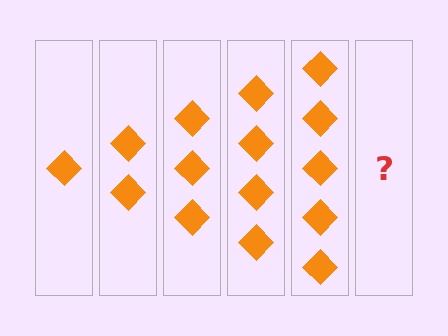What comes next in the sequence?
The next element should be 6 diamonds.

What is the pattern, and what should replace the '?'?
The pattern is that each step adds one more diamond. The '?' should be 6 diamonds.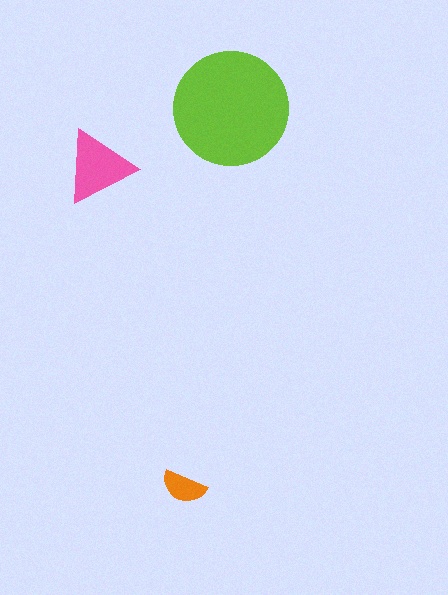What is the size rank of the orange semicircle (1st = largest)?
3rd.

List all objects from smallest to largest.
The orange semicircle, the pink triangle, the lime circle.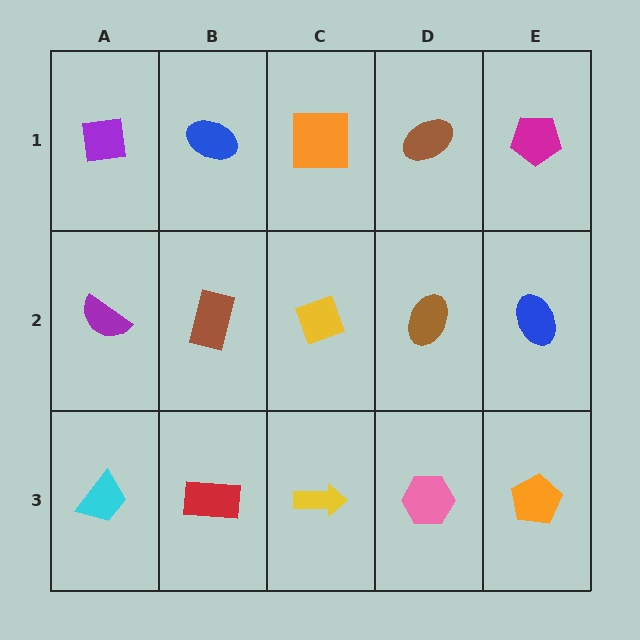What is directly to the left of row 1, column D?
An orange square.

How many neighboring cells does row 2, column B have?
4.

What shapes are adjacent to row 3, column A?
A purple semicircle (row 2, column A), a red rectangle (row 3, column B).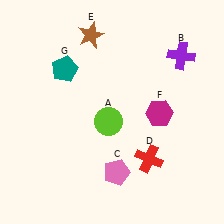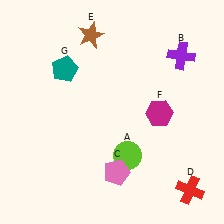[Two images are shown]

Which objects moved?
The objects that moved are: the lime circle (A), the red cross (D).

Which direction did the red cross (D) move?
The red cross (D) moved right.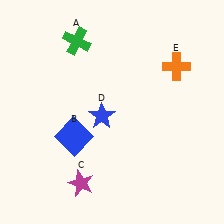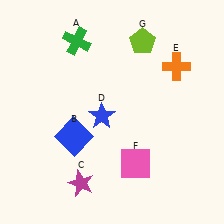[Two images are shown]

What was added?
A pink square (F), a lime pentagon (G) were added in Image 2.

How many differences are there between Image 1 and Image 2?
There are 2 differences between the two images.